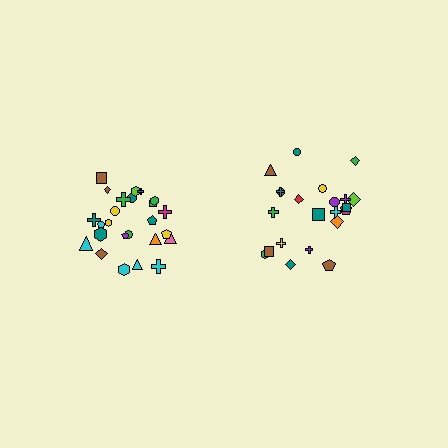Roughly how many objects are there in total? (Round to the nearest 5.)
Roughly 45 objects in total.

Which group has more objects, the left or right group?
The left group.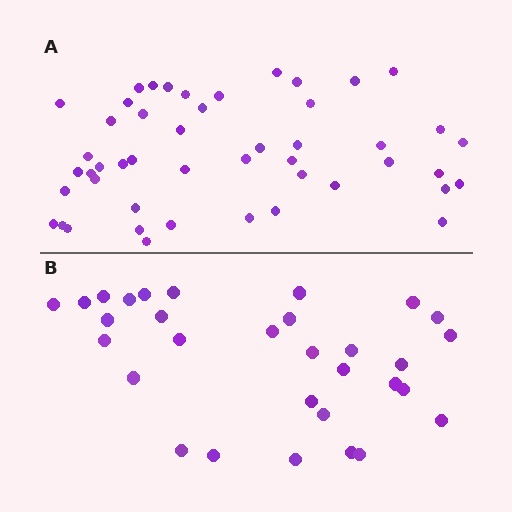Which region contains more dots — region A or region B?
Region A (the top region) has more dots.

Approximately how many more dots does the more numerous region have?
Region A has approximately 15 more dots than region B.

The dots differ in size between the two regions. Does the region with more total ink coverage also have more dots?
No. Region B has more total ink coverage because its dots are larger, but region A actually contains more individual dots. Total area can be misleading — the number of items is what matters here.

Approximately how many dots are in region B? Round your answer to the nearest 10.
About 30 dots. (The exact count is 31, which rounds to 30.)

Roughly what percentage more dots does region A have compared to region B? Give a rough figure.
About 55% more.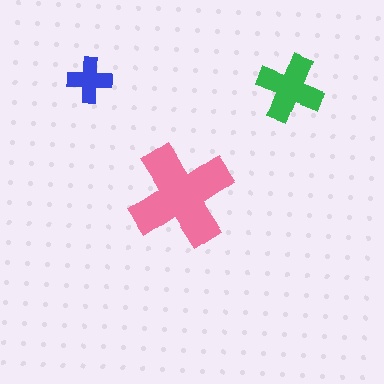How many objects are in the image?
There are 3 objects in the image.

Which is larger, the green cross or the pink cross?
The pink one.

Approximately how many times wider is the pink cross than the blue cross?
About 2.5 times wider.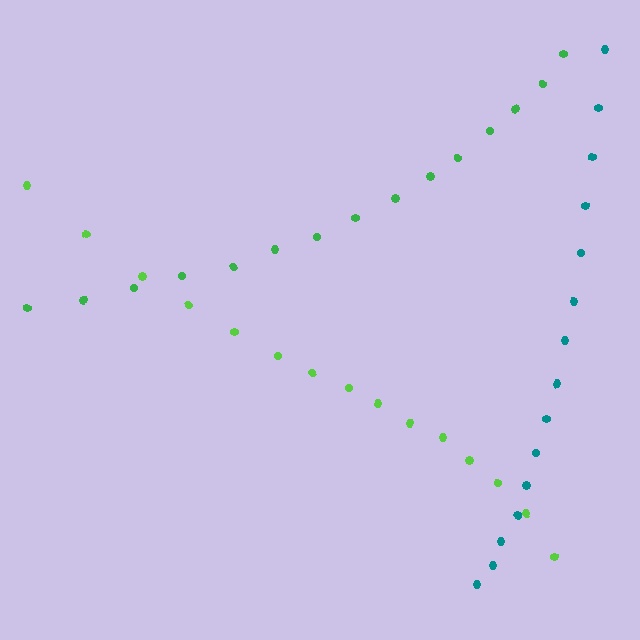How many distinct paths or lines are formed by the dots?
There are 3 distinct paths.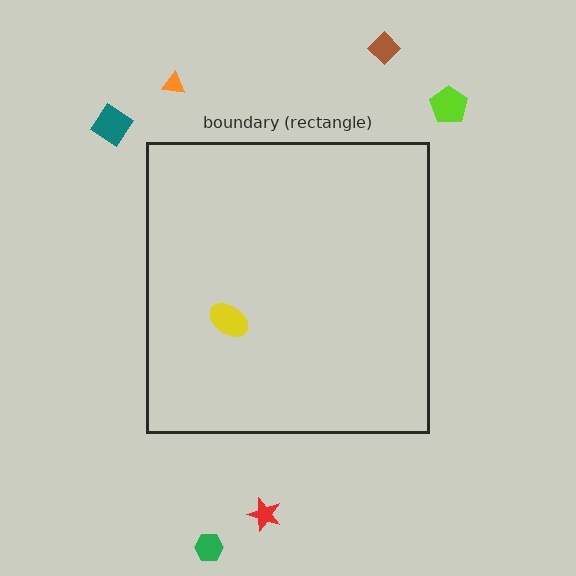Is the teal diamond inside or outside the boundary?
Outside.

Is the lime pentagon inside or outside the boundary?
Outside.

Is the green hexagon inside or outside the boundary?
Outside.